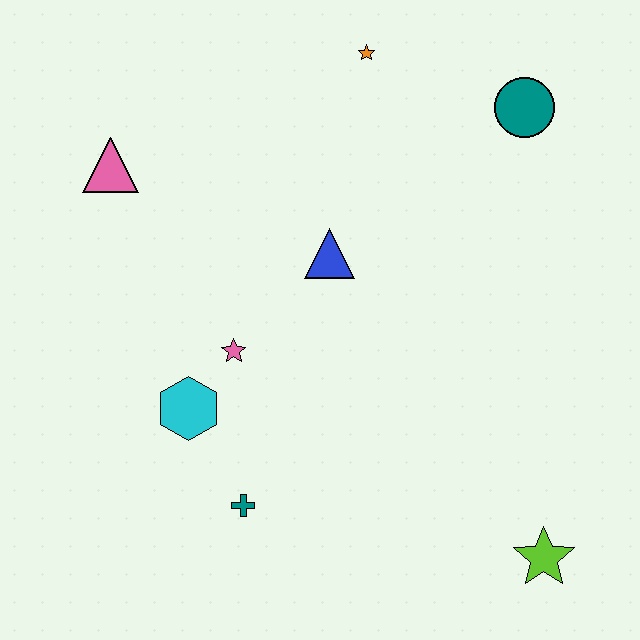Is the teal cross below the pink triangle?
Yes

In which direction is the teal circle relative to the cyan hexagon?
The teal circle is to the right of the cyan hexagon.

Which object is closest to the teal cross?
The cyan hexagon is closest to the teal cross.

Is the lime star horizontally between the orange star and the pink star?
No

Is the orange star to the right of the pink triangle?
Yes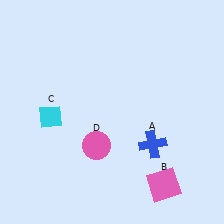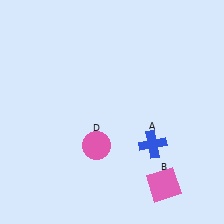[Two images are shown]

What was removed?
The cyan diamond (C) was removed in Image 2.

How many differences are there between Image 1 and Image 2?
There is 1 difference between the two images.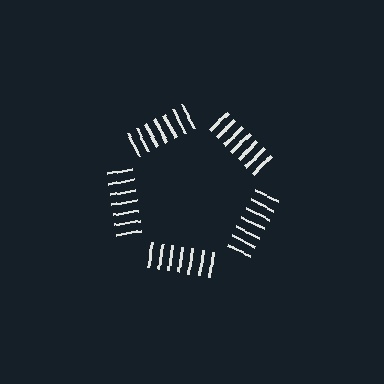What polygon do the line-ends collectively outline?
An illusory pentagon — the line segments terminate on its edges but no continuous stroke is drawn.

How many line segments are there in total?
35 — 7 along each of the 5 edges.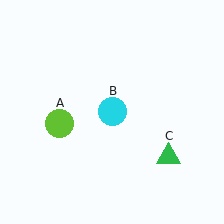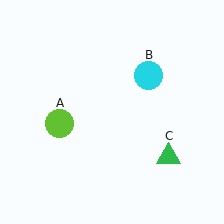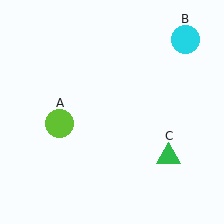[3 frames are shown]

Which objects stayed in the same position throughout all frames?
Lime circle (object A) and green triangle (object C) remained stationary.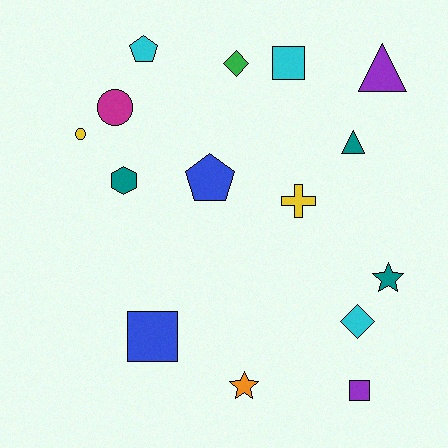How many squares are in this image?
There are 3 squares.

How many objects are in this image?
There are 15 objects.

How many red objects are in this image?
There are no red objects.